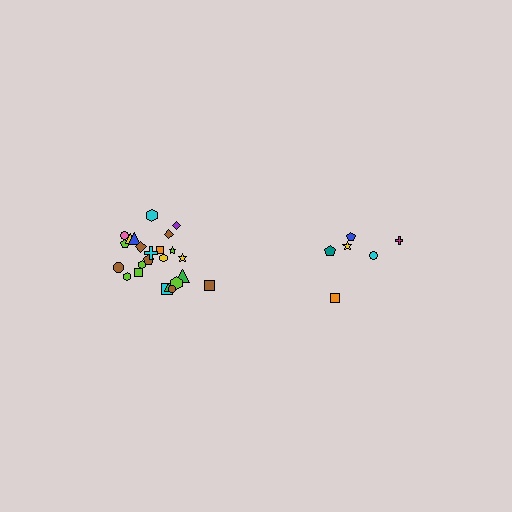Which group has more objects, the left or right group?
The left group.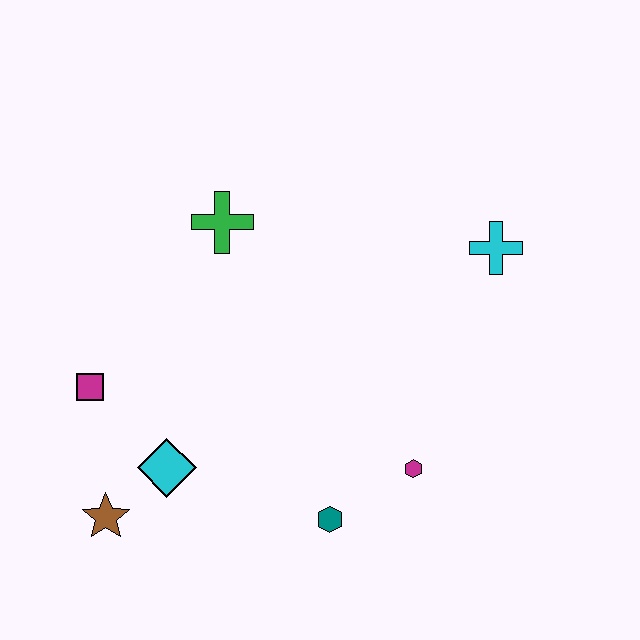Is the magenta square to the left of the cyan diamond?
Yes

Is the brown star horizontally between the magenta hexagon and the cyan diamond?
No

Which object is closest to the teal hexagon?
The magenta hexagon is closest to the teal hexagon.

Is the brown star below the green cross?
Yes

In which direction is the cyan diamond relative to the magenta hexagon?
The cyan diamond is to the left of the magenta hexagon.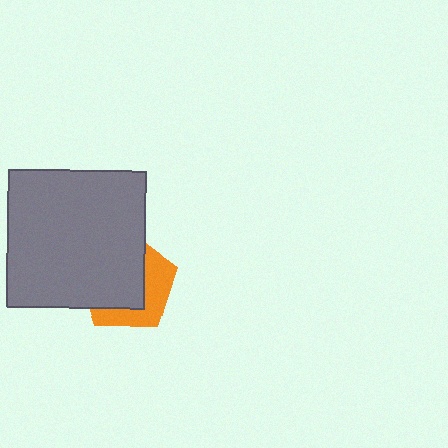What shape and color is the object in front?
The object in front is a gray square.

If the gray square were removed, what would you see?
You would see the complete orange pentagon.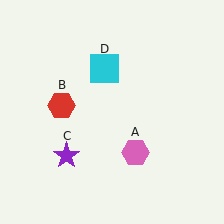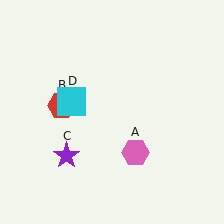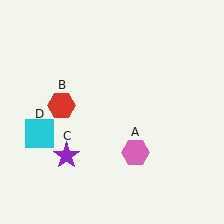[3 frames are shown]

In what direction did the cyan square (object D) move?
The cyan square (object D) moved down and to the left.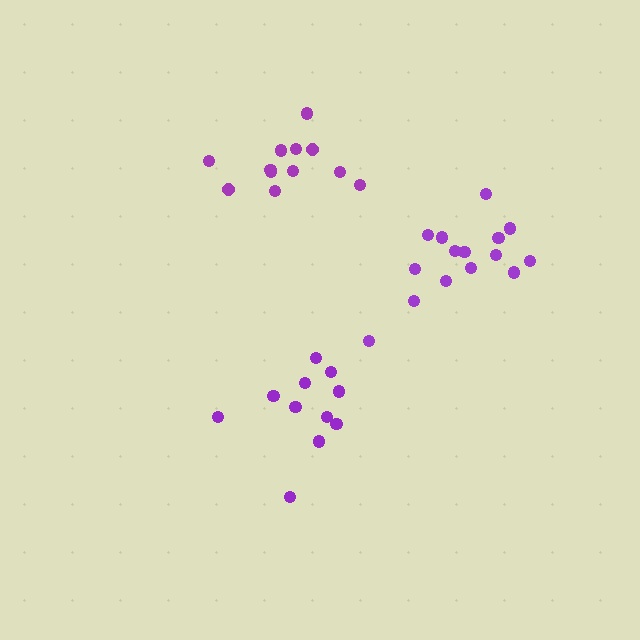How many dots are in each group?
Group 1: 11 dots, Group 2: 12 dots, Group 3: 15 dots (38 total).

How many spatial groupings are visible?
There are 3 spatial groupings.